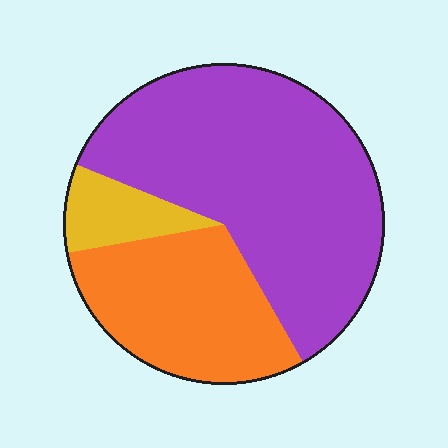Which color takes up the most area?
Purple, at roughly 60%.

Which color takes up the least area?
Yellow, at roughly 10%.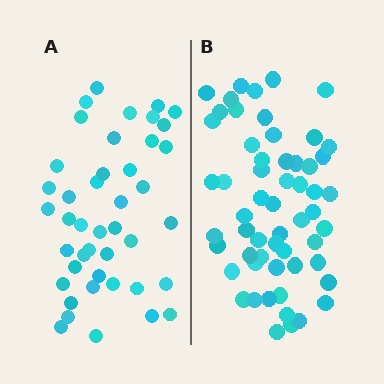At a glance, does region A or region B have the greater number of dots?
Region B (the right region) has more dots.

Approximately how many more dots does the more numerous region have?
Region B has approximately 15 more dots than region A.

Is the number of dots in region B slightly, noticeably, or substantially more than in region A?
Region B has noticeably more, but not dramatically so. The ratio is roughly 1.3 to 1.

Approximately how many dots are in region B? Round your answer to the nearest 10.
About 60 dots. (The exact count is 57, which rounds to 60.)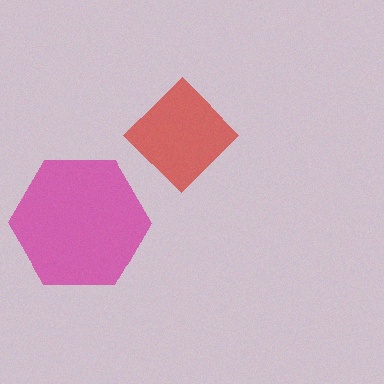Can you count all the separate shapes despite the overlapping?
Yes, there are 2 separate shapes.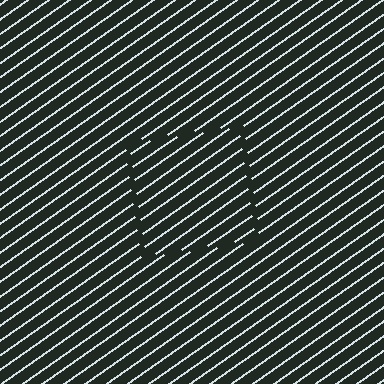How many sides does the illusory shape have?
4 sides — the line-ends trace a square.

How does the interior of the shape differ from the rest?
The interior of the shape contains the same grating, shifted by half a period — the contour is defined by the phase discontinuity where line-ends from the inner and outer gratings abut.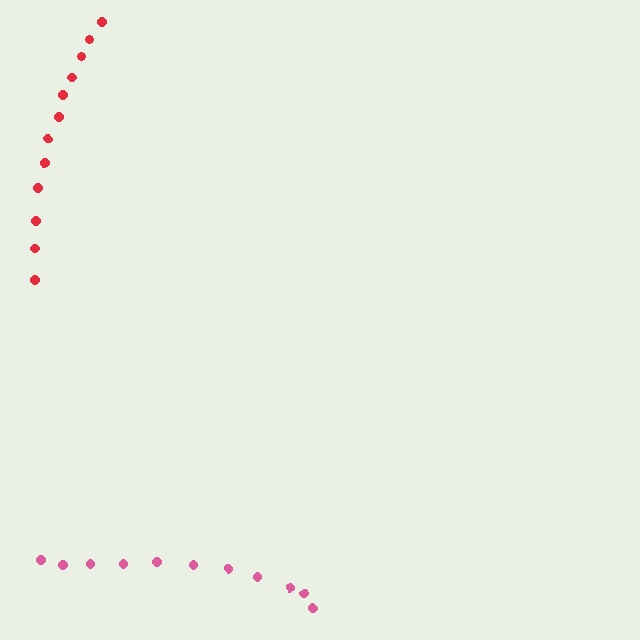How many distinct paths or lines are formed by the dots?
There are 2 distinct paths.